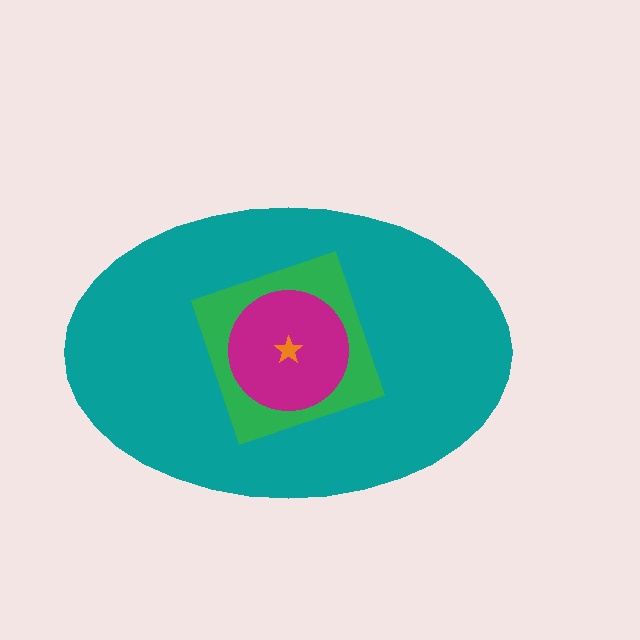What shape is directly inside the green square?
The magenta circle.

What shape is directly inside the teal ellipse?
The green square.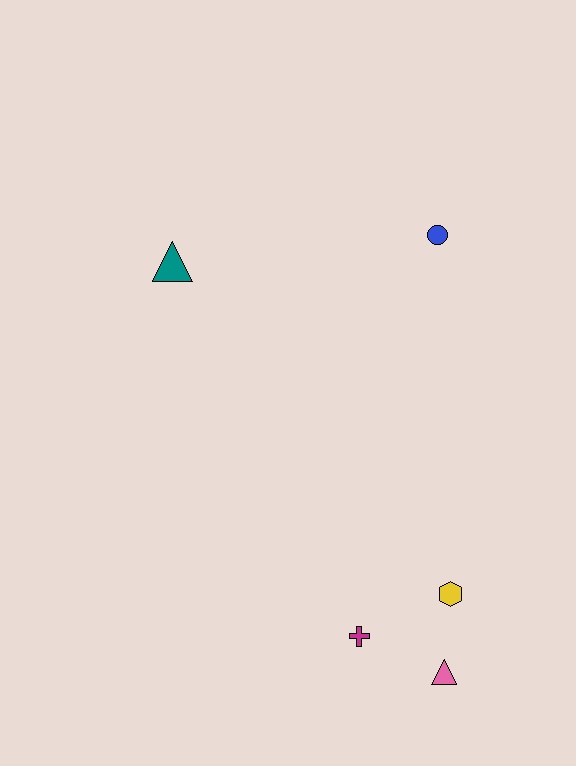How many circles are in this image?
There is 1 circle.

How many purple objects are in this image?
There are no purple objects.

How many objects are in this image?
There are 5 objects.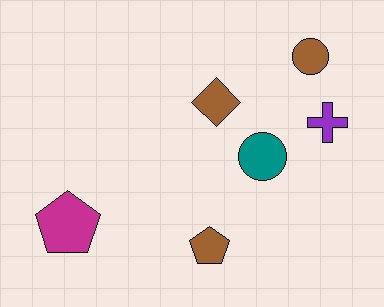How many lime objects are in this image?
There are no lime objects.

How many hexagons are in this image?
There are no hexagons.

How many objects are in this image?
There are 6 objects.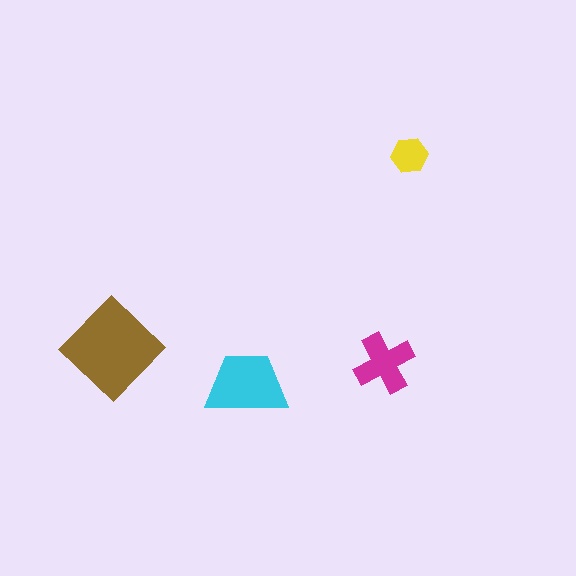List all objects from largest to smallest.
The brown diamond, the cyan trapezoid, the magenta cross, the yellow hexagon.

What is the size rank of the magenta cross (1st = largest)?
3rd.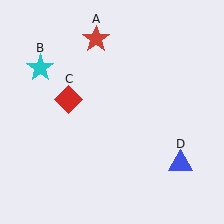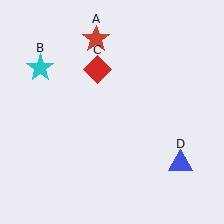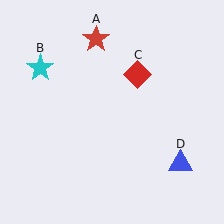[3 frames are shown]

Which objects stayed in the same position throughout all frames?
Red star (object A) and cyan star (object B) and blue triangle (object D) remained stationary.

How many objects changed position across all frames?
1 object changed position: red diamond (object C).